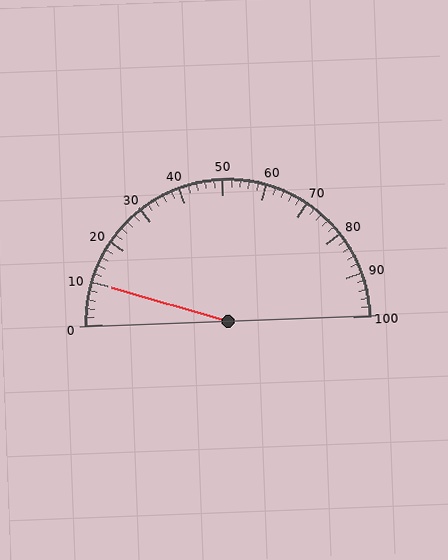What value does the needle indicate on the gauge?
The needle indicates approximately 10.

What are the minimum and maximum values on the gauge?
The gauge ranges from 0 to 100.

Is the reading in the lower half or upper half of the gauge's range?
The reading is in the lower half of the range (0 to 100).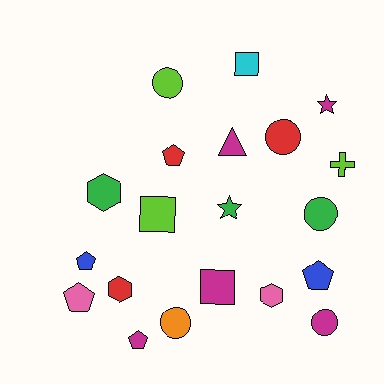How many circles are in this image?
There are 5 circles.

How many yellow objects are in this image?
There are no yellow objects.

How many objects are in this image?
There are 20 objects.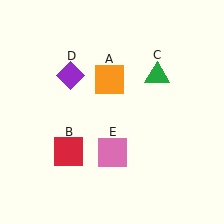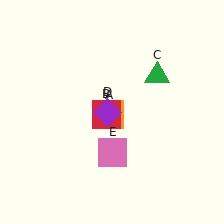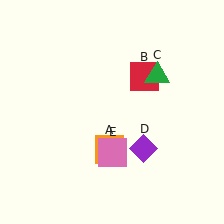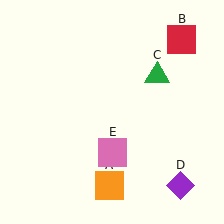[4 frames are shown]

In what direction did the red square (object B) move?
The red square (object B) moved up and to the right.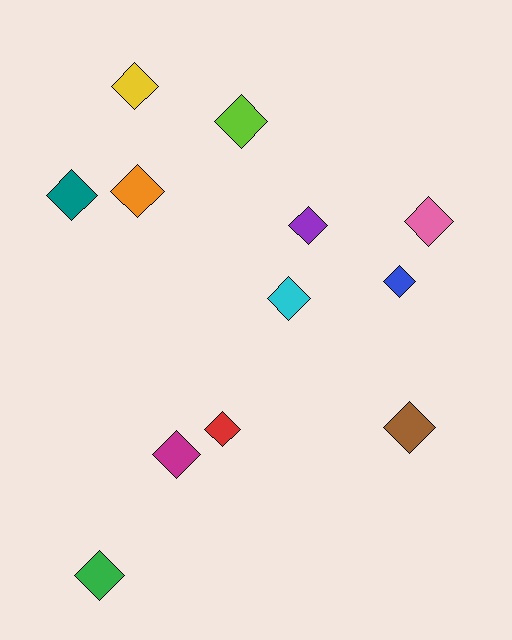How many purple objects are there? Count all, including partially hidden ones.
There is 1 purple object.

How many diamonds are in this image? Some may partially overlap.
There are 12 diamonds.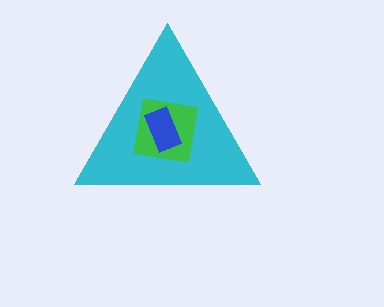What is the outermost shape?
The cyan triangle.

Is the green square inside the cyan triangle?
Yes.